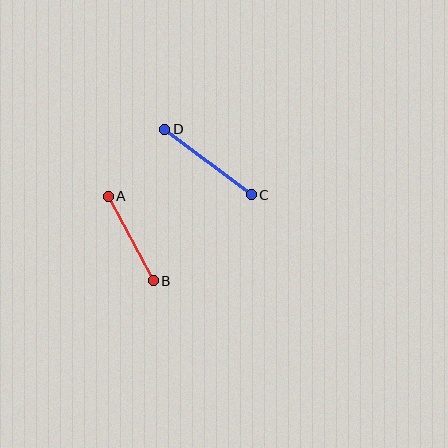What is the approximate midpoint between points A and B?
The midpoint is at approximately (131, 239) pixels.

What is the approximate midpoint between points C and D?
The midpoint is at approximately (208, 162) pixels.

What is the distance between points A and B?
The distance is approximately 96 pixels.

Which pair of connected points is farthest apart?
Points C and D are farthest apart.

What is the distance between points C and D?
The distance is approximately 108 pixels.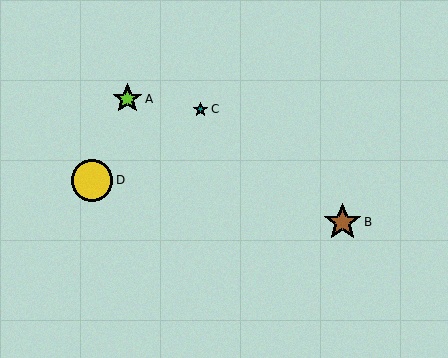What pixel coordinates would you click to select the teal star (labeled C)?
Click at (201, 109) to select the teal star C.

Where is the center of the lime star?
The center of the lime star is at (127, 99).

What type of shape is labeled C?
Shape C is a teal star.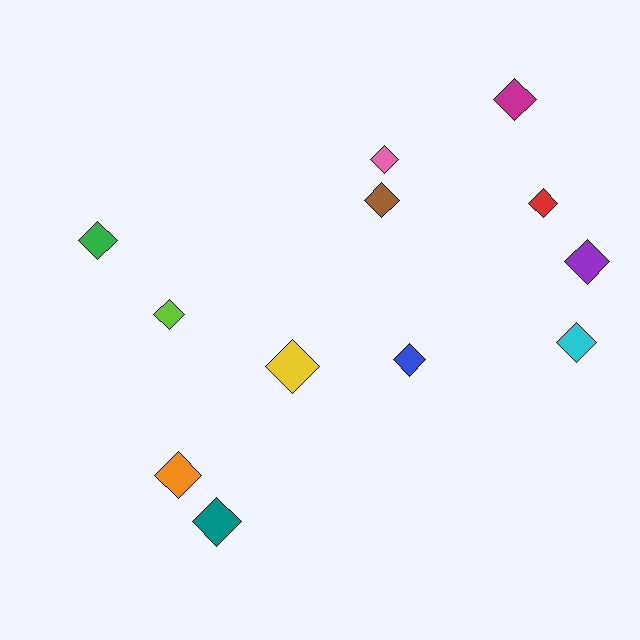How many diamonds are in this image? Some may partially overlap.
There are 12 diamonds.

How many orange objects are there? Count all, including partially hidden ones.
There is 1 orange object.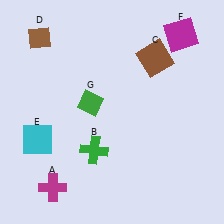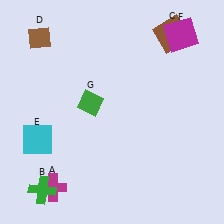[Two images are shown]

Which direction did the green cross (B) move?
The green cross (B) moved left.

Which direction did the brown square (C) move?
The brown square (C) moved up.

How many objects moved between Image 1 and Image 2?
2 objects moved between the two images.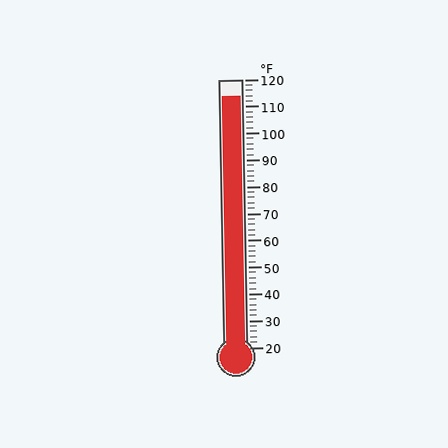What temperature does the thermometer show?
The thermometer shows approximately 114°F.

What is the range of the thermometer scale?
The thermometer scale ranges from 20°F to 120°F.